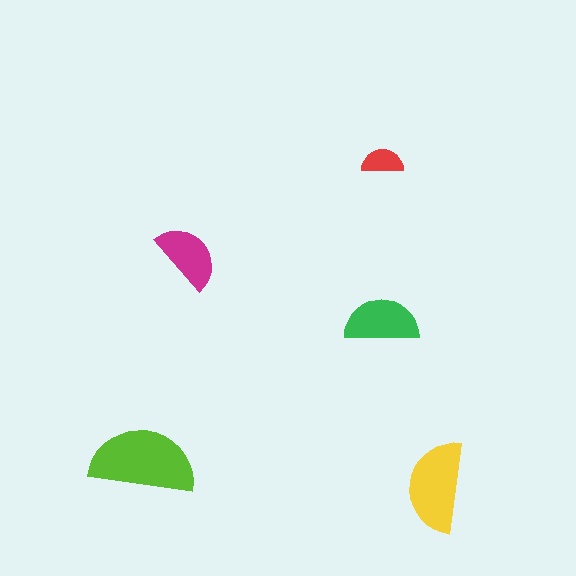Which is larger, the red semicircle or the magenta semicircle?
The magenta one.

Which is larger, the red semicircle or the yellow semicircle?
The yellow one.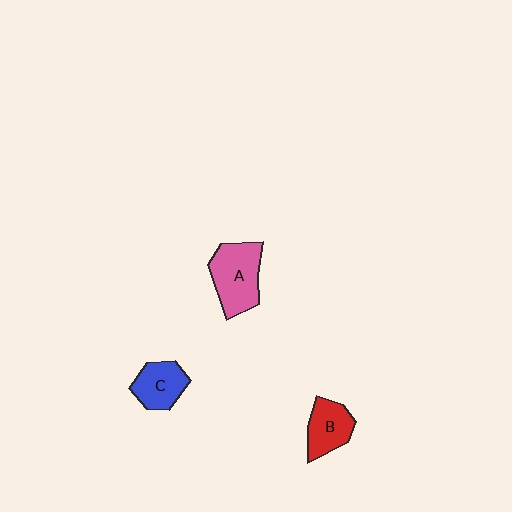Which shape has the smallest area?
Shape C (blue).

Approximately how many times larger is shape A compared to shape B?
Approximately 1.5 times.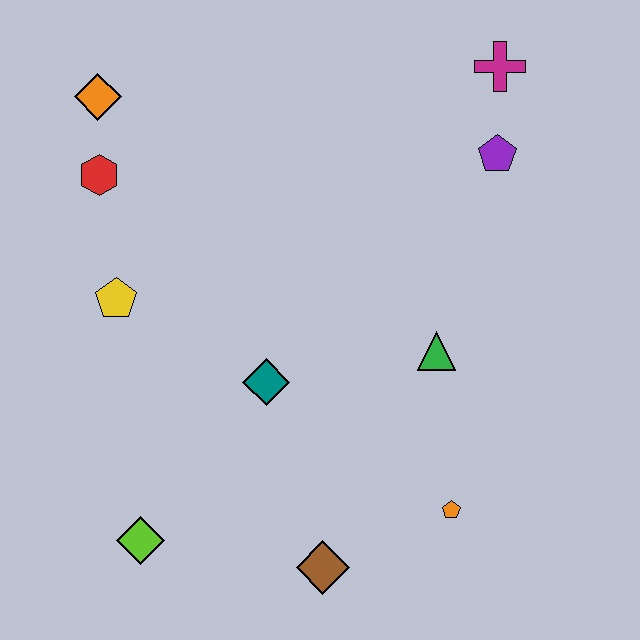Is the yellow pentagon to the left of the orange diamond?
No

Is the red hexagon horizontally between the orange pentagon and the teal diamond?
No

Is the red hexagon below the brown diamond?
No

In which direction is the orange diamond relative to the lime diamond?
The orange diamond is above the lime diamond.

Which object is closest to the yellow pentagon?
The red hexagon is closest to the yellow pentagon.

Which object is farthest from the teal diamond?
The magenta cross is farthest from the teal diamond.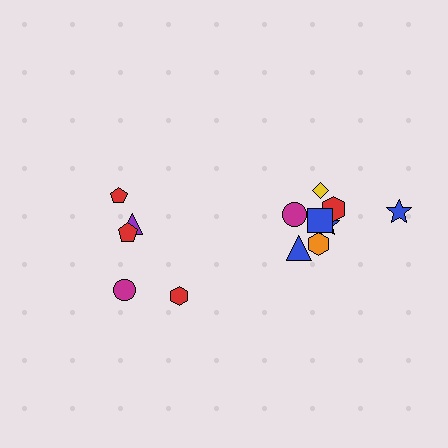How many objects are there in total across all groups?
There are 13 objects.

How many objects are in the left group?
There are 5 objects.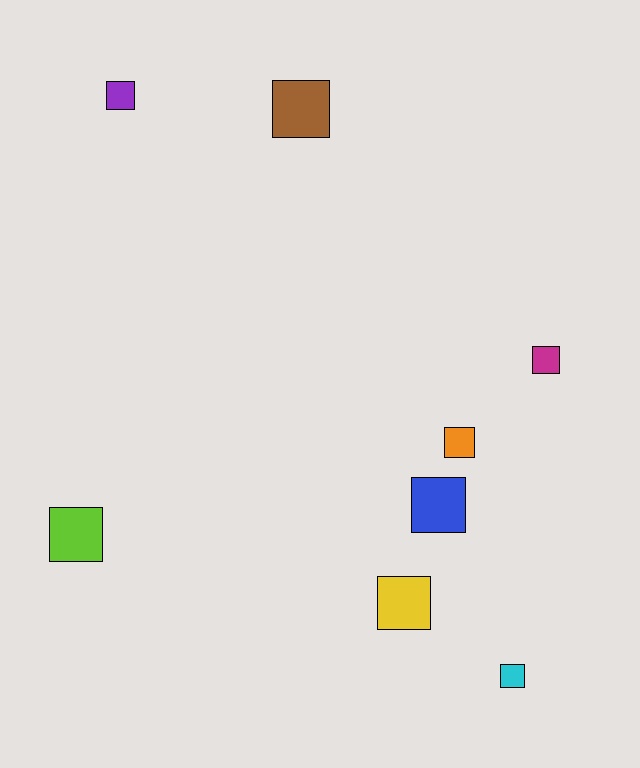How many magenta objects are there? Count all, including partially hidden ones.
There is 1 magenta object.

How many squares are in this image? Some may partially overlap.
There are 8 squares.